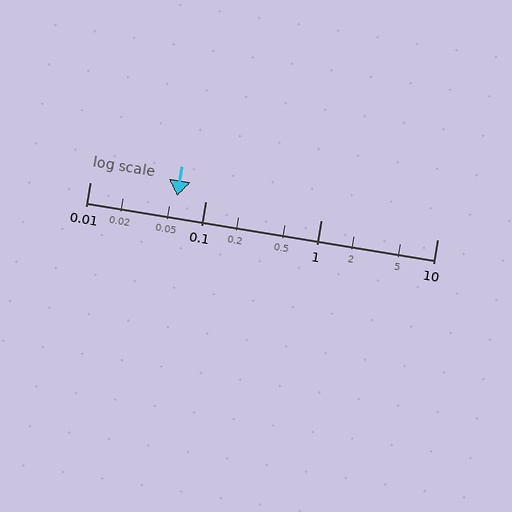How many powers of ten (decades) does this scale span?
The scale spans 3 decades, from 0.01 to 10.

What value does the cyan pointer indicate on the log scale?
The pointer indicates approximately 0.057.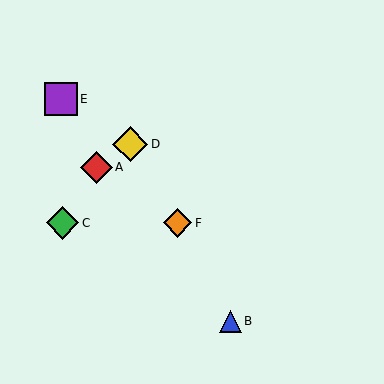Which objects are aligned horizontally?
Objects C, F are aligned horizontally.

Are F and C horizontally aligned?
Yes, both are at y≈223.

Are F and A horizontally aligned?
No, F is at y≈223 and A is at y≈167.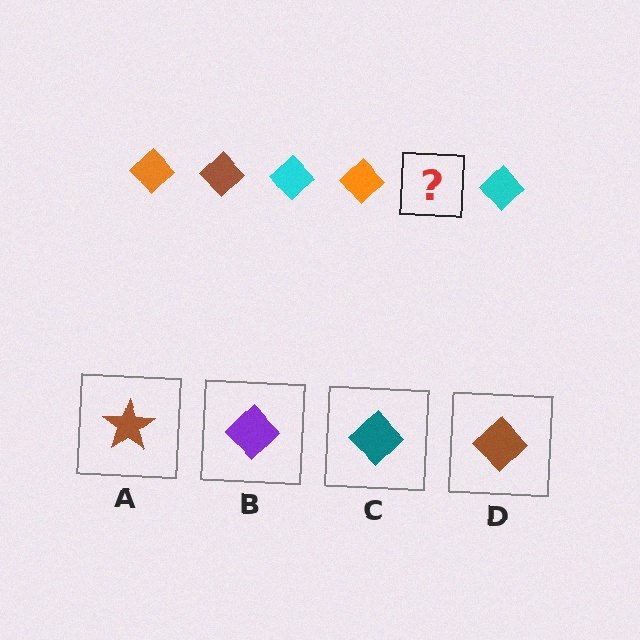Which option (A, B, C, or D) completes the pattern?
D.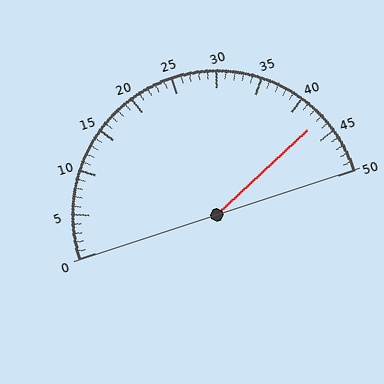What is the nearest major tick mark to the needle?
The nearest major tick mark is 45.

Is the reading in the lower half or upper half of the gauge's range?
The reading is in the upper half of the range (0 to 50).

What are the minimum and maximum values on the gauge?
The gauge ranges from 0 to 50.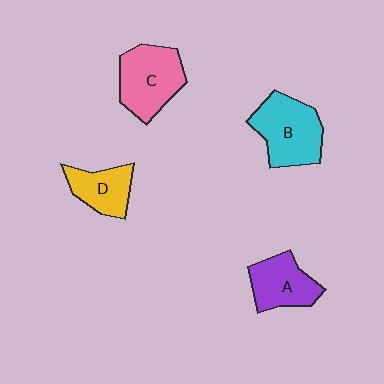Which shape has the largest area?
Shape B (cyan).